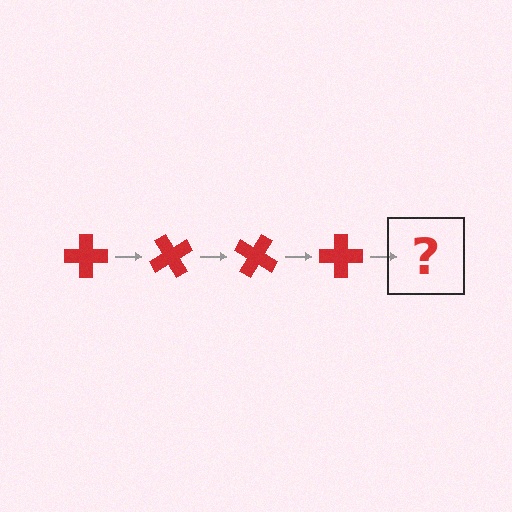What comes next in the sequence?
The next element should be a red cross rotated 240 degrees.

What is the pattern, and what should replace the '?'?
The pattern is that the cross rotates 60 degrees each step. The '?' should be a red cross rotated 240 degrees.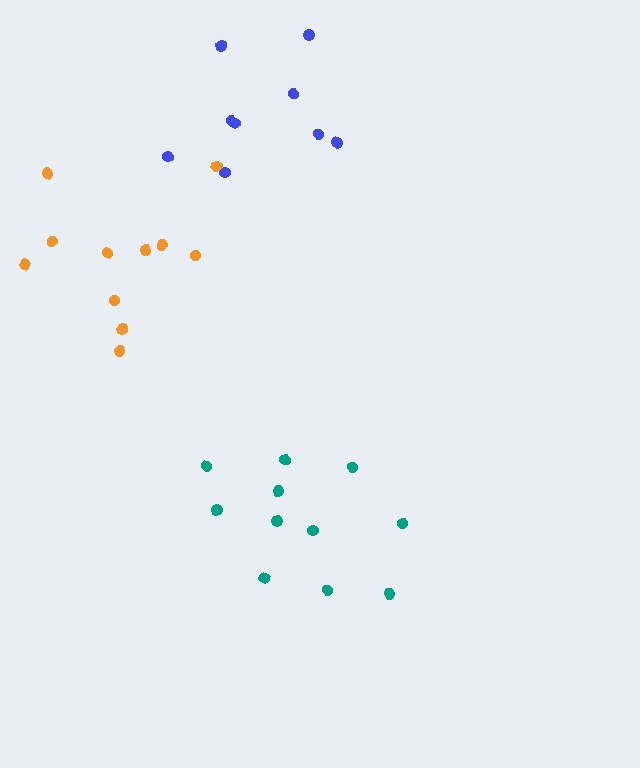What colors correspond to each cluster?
The clusters are colored: blue, orange, teal.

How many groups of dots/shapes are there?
There are 3 groups.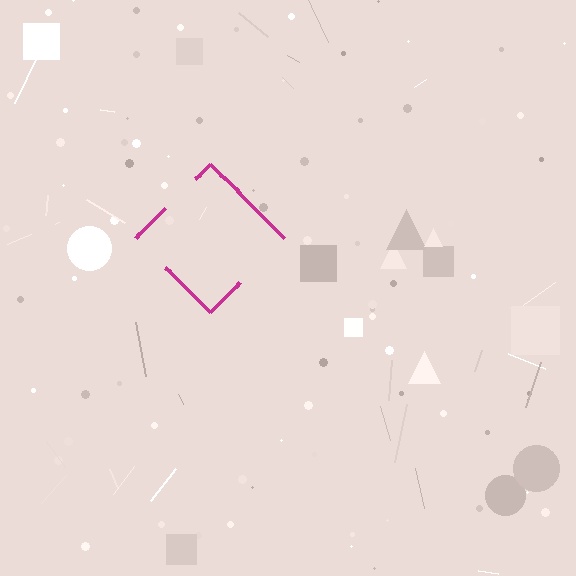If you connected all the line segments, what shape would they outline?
They would outline a diamond.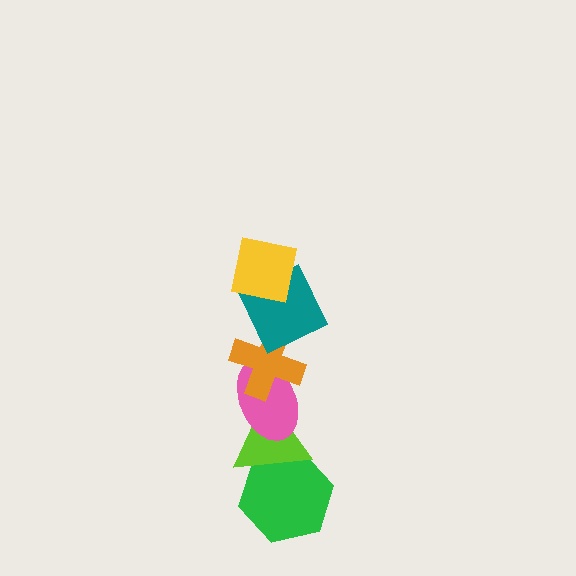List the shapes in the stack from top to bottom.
From top to bottom: the yellow square, the teal square, the orange cross, the pink ellipse, the lime triangle, the green hexagon.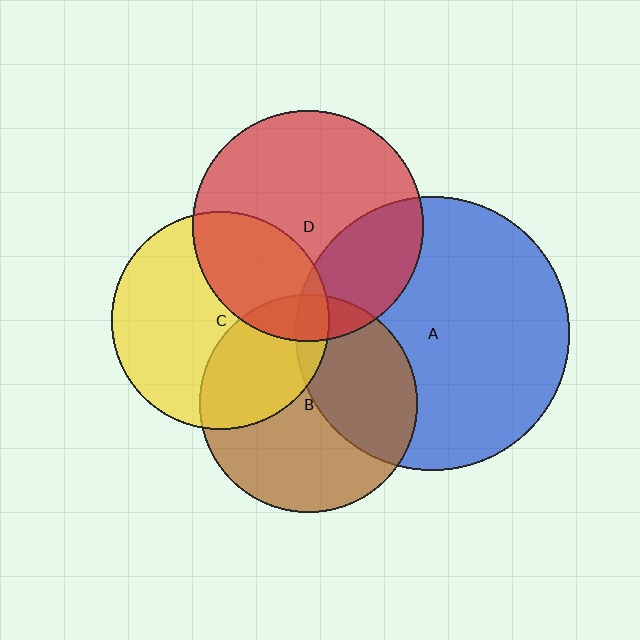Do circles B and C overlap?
Yes.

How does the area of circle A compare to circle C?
Approximately 1.6 times.